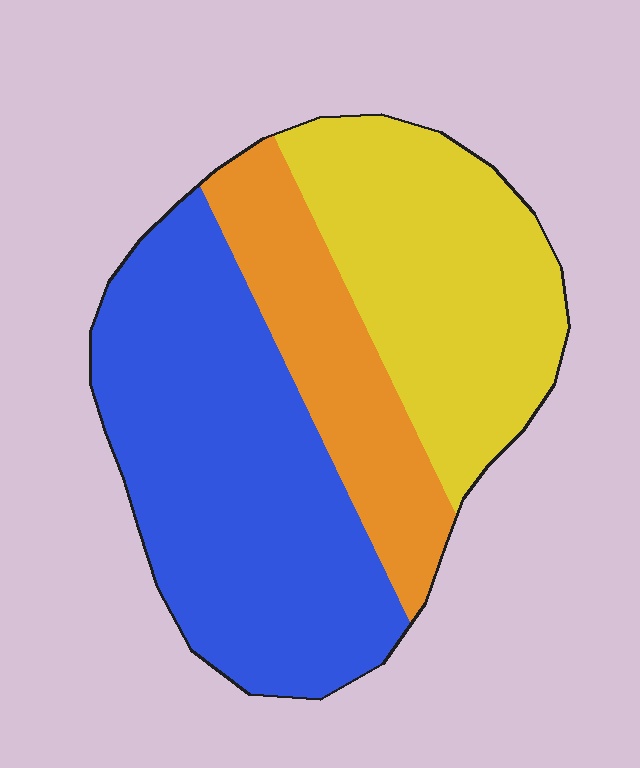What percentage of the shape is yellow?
Yellow covers about 35% of the shape.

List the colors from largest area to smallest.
From largest to smallest: blue, yellow, orange.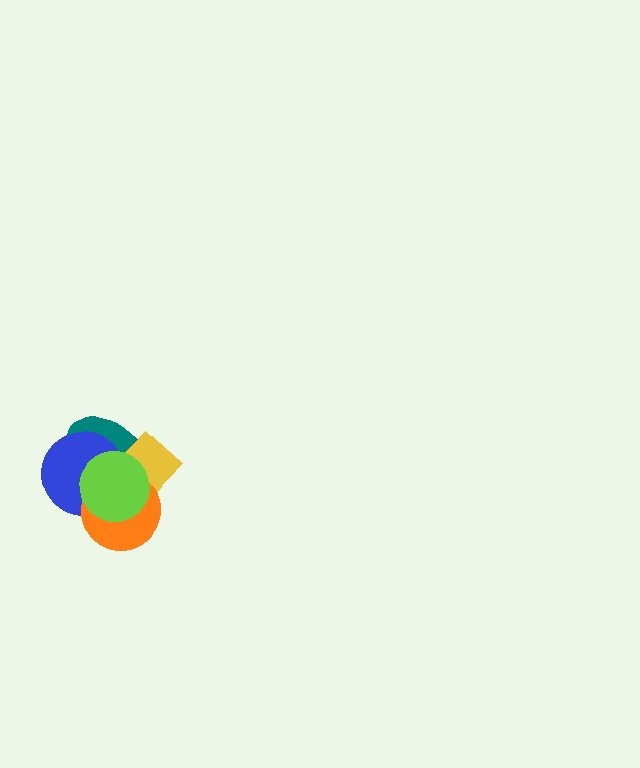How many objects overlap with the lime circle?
4 objects overlap with the lime circle.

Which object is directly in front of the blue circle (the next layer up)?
The orange circle is directly in front of the blue circle.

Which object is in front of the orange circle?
The lime circle is in front of the orange circle.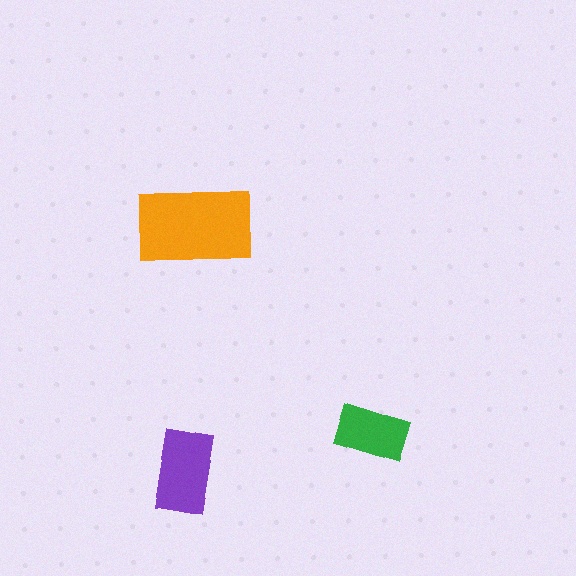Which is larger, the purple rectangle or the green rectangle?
The purple one.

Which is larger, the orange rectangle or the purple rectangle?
The orange one.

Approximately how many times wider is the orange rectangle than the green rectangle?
About 1.5 times wider.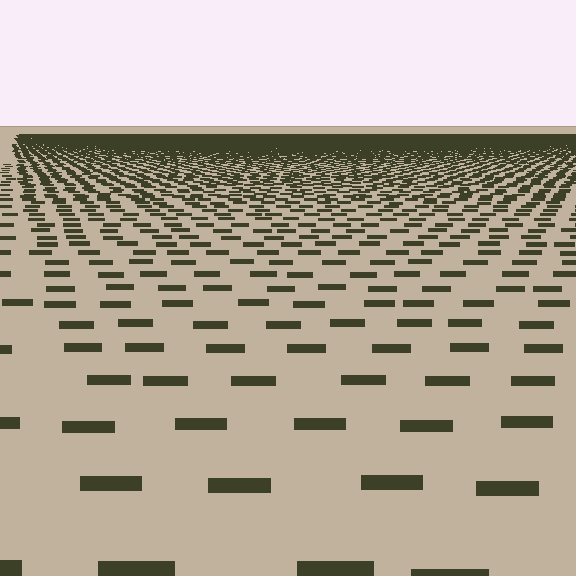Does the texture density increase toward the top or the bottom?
Density increases toward the top.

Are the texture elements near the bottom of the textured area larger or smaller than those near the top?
Larger. Near the bottom, elements are closer to the viewer and appear at a bigger on-screen size.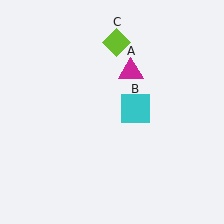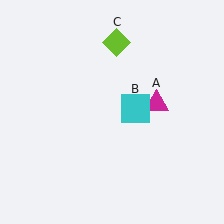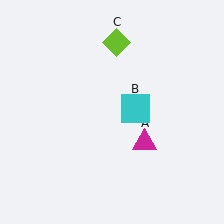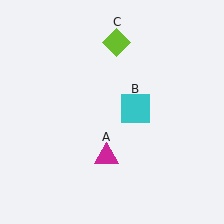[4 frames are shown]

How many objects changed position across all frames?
1 object changed position: magenta triangle (object A).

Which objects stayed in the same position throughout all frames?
Cyan square (object B) and lime diamond (object C) remained stationary.